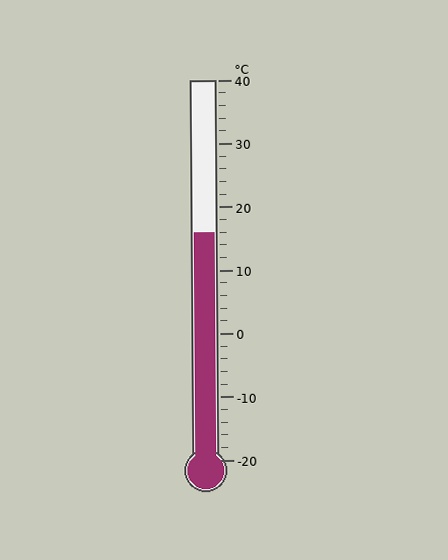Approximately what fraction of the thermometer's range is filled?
The thermometer is filled to approximately 60% of its range.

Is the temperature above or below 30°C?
The temperature is below 30°C.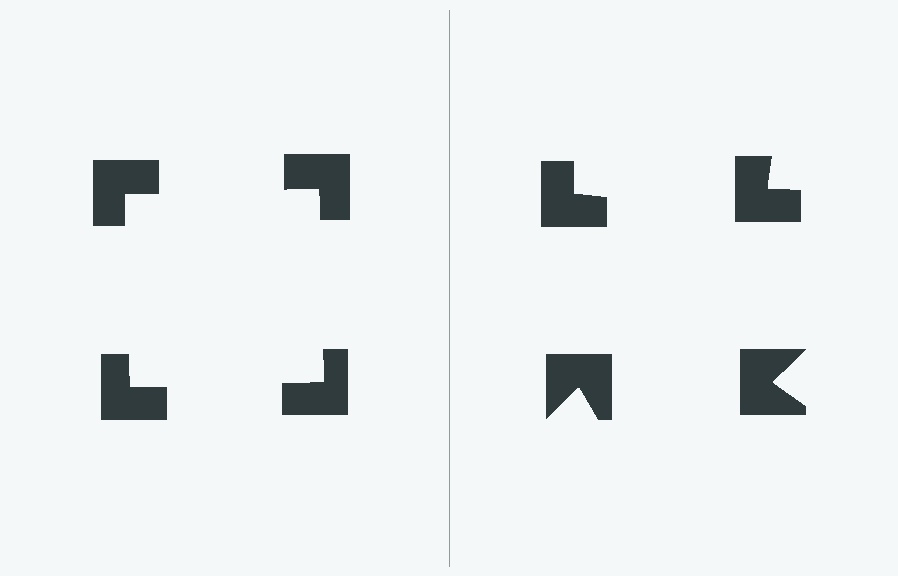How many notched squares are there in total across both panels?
8 — 4 on each side.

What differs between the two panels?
The notched squares are positioned identically on both sides; only the wedge orientations differ. On the left they align to a square; on the right they are misaligned.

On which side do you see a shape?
An illusory square appears on the left side. On the right side the wedge cuts are rotated, so no coherent shape forms.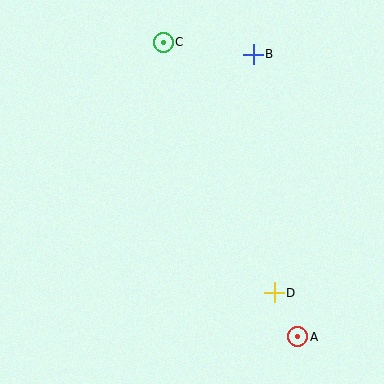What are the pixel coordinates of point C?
Point C is at (163, 42).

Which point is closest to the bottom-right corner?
Point A is closest to the bottom-right corner.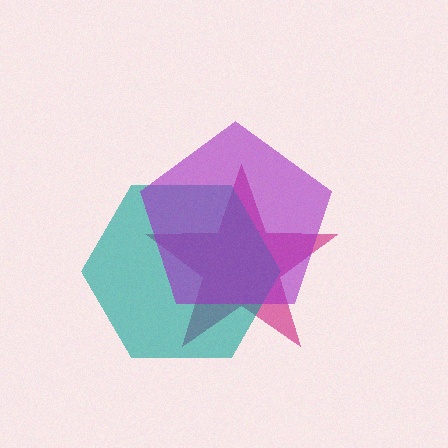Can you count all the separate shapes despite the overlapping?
Yes, there are 3 separate shapes.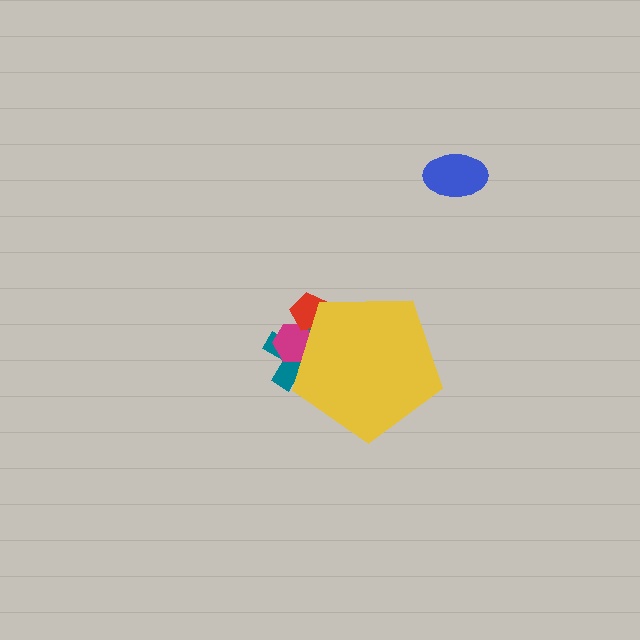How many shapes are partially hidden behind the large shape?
3 shapes are partially hidden.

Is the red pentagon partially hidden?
Yes, the red pentagon is partially hidden behind the yellow pentagon.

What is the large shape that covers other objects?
A yellow pentagon.